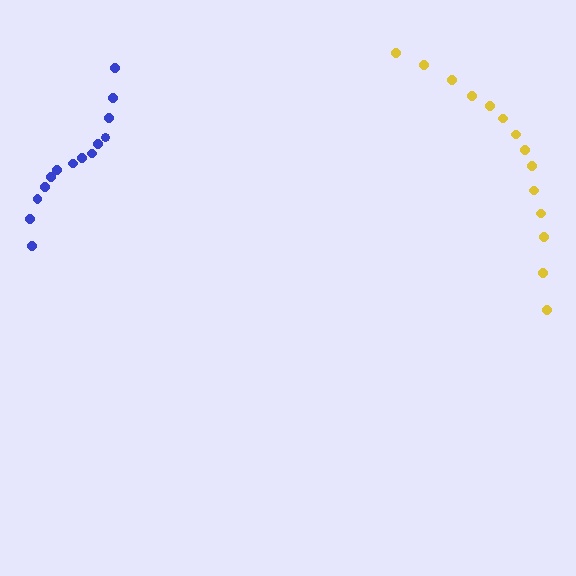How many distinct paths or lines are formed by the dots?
There are 2 distinct paths.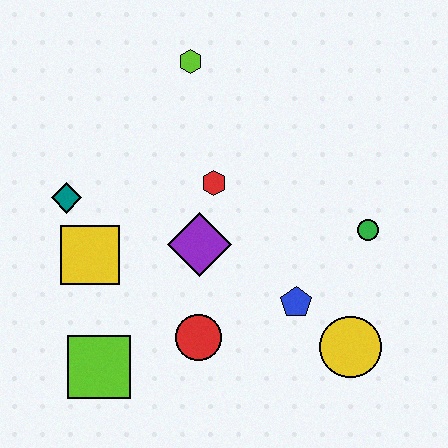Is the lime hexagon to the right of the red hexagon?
No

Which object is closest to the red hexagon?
The purple diamond is closest to the red hexagon.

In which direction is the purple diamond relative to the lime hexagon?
The purple diamond is below the lime hexagon.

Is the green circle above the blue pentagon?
Yes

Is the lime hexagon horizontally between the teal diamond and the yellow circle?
Yes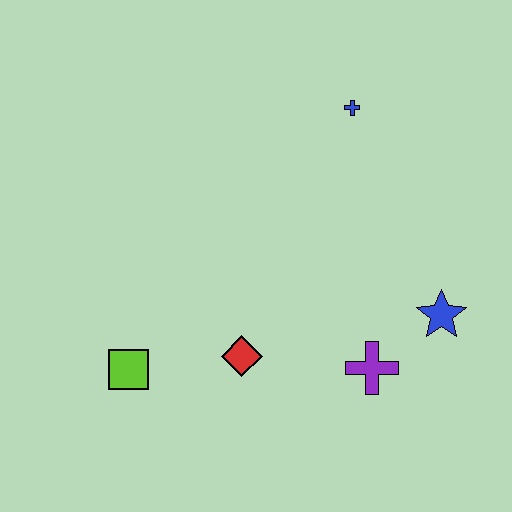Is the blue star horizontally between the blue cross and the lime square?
No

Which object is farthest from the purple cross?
The blue cross is farthest from the purple cross.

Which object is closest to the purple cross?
The blue star is closest to the purple cross.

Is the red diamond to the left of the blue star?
Yes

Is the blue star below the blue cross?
Yes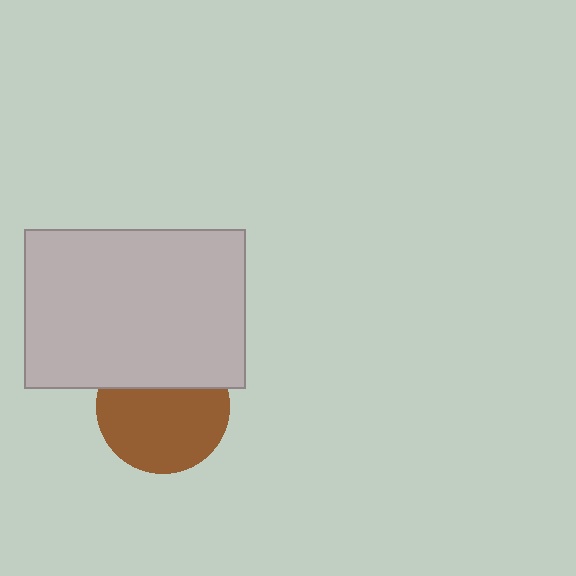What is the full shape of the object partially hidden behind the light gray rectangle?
The partially hidden object is a brown circle.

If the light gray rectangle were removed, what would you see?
You would see the complete brown circle.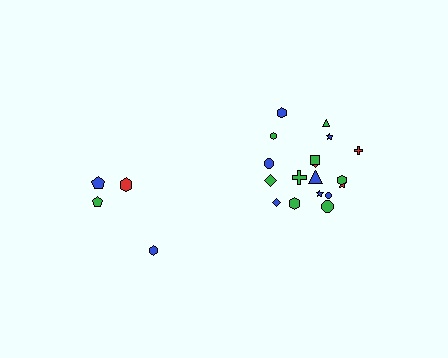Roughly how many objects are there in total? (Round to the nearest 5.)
Roughly 20 objects in total.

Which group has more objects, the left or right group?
The right group.